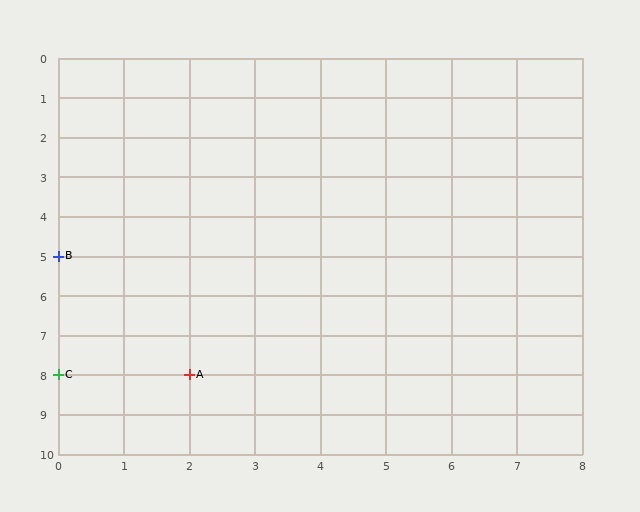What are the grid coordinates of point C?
Point C is at grid coordinates (0, 8).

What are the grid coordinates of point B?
Point B is at grid coordinates (0, 5).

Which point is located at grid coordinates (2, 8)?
Point A is at (2, 8).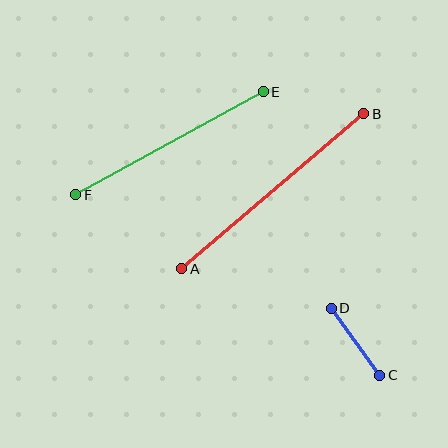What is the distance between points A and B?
The distance is approximately 239 pixels.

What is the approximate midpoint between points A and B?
The midpoint is at approximately (273, 191) pixels.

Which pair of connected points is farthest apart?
Points A and B are farthest apart.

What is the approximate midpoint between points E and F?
The midpoint is at approximately (169, 143) pixels.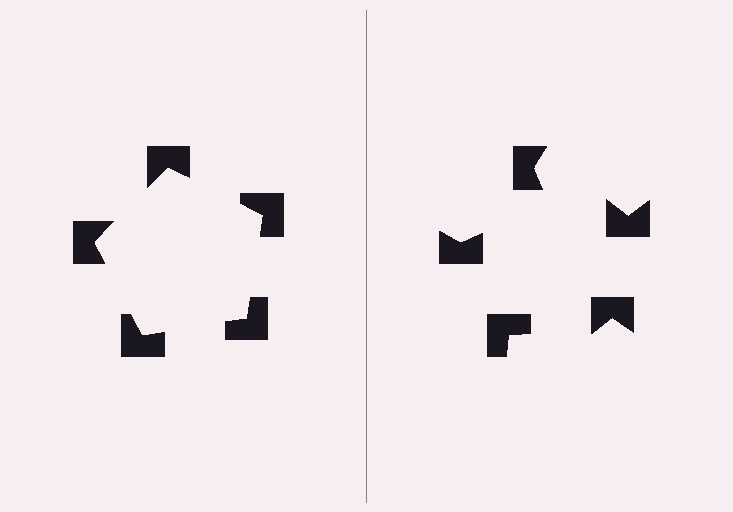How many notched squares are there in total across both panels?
10 — 5 on each side.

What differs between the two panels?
The notched squares are positioned identically on both sides; only the wedge orientations differ. On the left they align to a pentagon; on the right they are misaligned.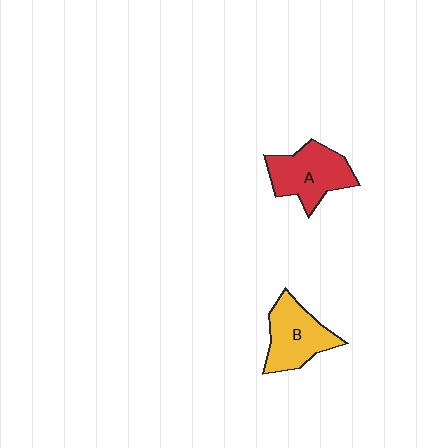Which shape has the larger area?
Shape A (red).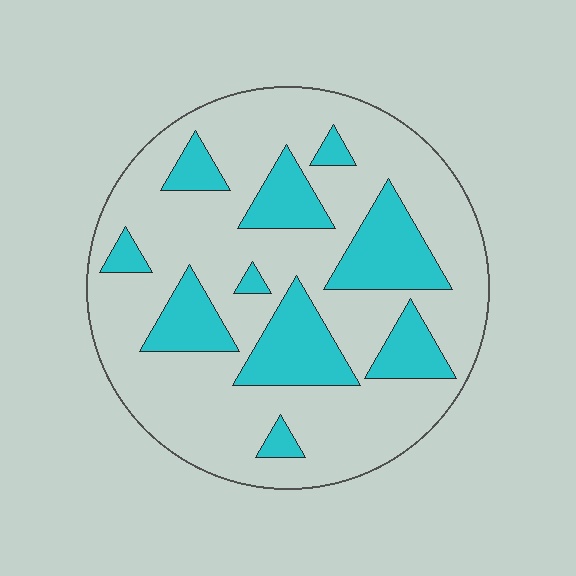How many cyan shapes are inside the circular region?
10.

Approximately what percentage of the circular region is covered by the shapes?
Approximately 25%.